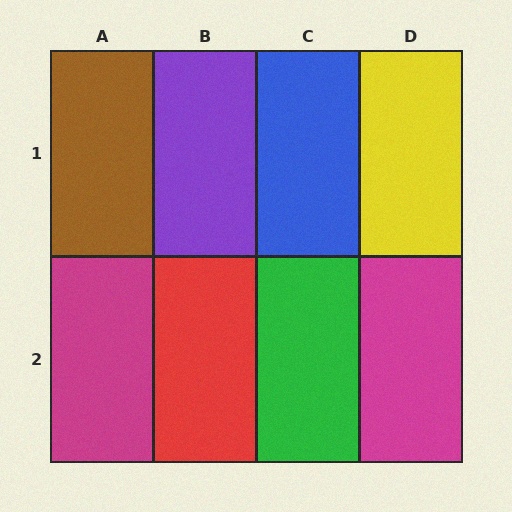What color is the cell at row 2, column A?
Magenta.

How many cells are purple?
1 cell is purple.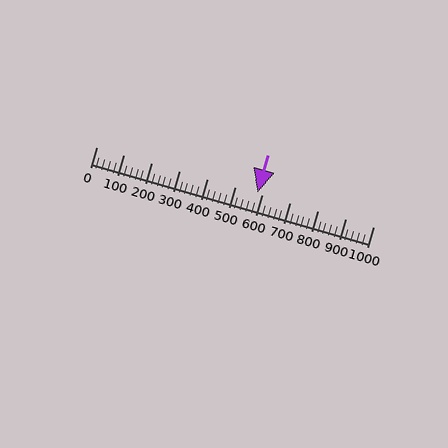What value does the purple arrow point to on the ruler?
The purple arrow points to approximately 580.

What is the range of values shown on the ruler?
The ruler shows values from 0 to 1000.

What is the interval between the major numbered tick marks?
The major tick marks are spaced 100 units apart.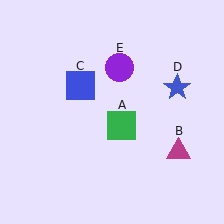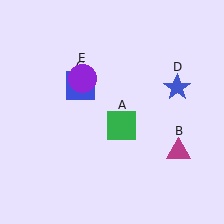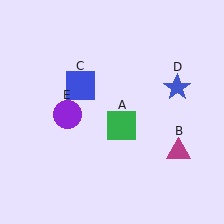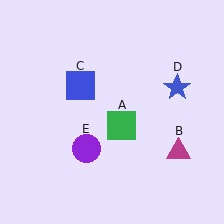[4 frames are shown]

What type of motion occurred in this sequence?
The purple circle (object E) rotated counterclockwise around the center of the scene.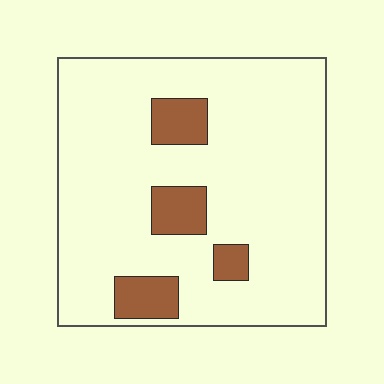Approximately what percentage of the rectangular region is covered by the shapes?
Approximately 15%.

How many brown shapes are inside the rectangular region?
4.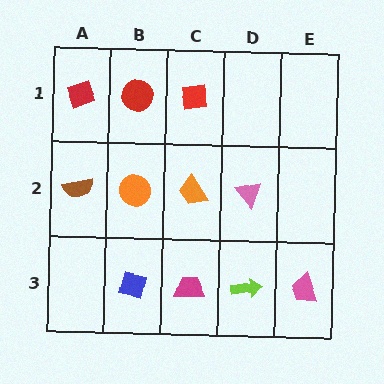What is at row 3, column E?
A pink trapezoid.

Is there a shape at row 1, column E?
No, that cell is empty.